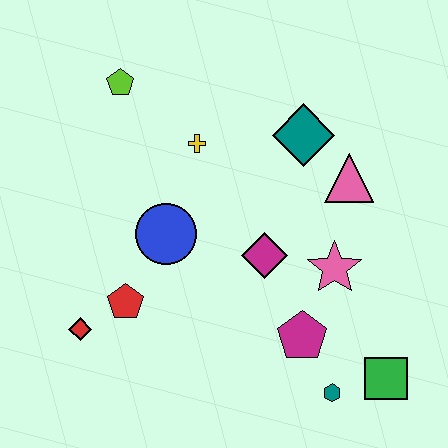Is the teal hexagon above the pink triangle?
No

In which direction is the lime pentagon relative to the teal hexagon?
The lime pentagon is above the teal hexagon.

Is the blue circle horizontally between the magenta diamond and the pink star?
No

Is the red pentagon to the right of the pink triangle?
No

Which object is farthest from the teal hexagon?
The lime pentagon is farthest from the teal hexagon.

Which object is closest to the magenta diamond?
The pink star is closest to the magenta diamond.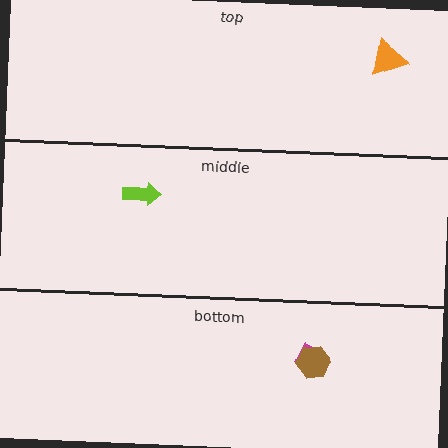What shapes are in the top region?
The orange triangle.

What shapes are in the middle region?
The lime arrow.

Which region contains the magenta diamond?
The bottom region.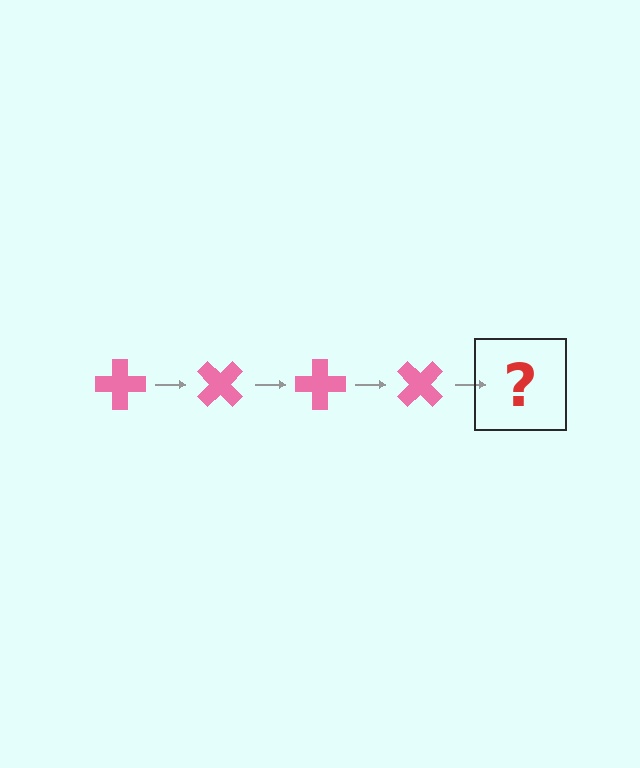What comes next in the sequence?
The next element should be a pink cross rotated 180 degrees.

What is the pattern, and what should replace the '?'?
The pattern is that the cross rotates 45 degrees each step. The '?' should be a pink cross rotated 180 degrees.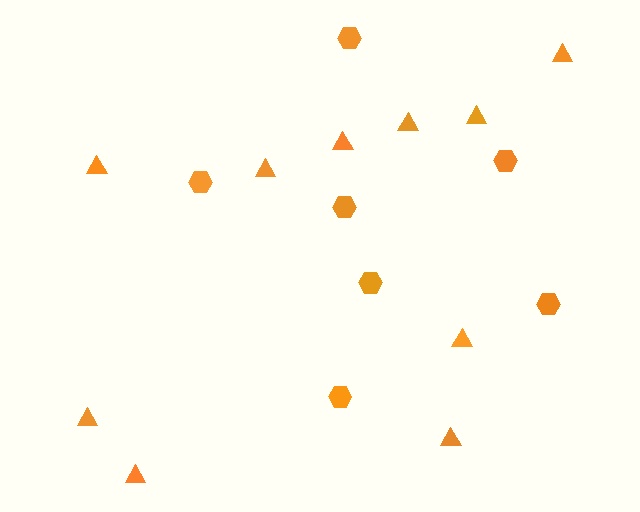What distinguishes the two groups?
There are 2 groups: one group of triangles (10) and one group of hexagons (7).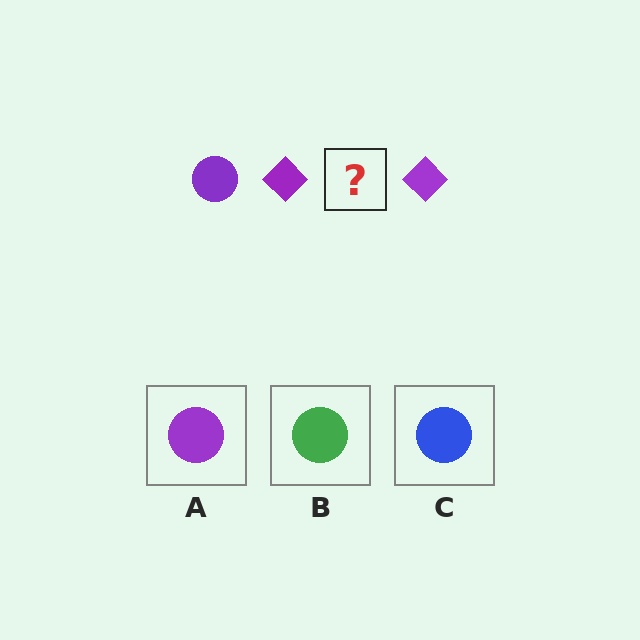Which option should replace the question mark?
Option A.